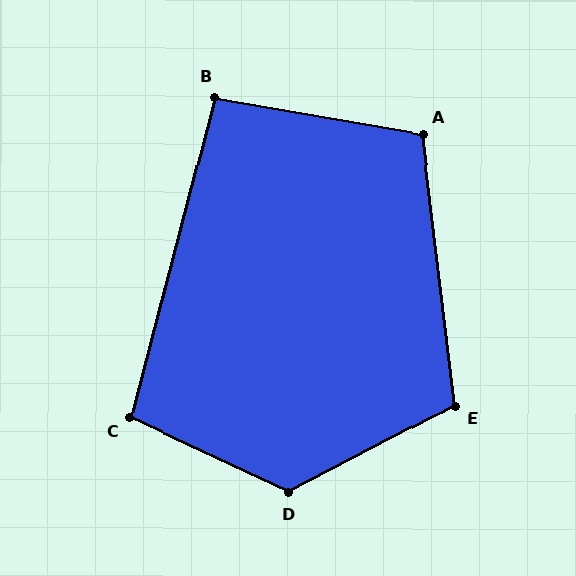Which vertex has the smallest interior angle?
B, at approximately 95 degrees.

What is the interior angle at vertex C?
Approximately 101 degrees (obtuse).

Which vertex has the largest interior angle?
D, at approximately 127 degrees.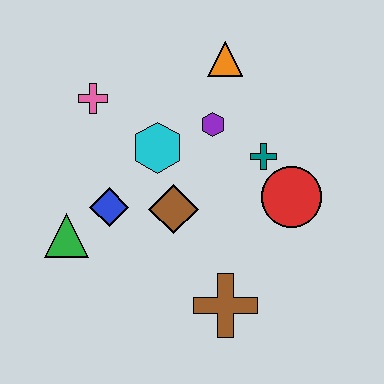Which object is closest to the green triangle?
The blue diamond is closest to the green triangle.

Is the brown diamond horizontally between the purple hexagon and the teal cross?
No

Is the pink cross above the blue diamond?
Yes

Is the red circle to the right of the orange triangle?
Yes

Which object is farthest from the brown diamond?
The orange triangle is farthest from the brown diamond.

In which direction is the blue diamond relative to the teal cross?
The blue diamond is to the left of the teal cross.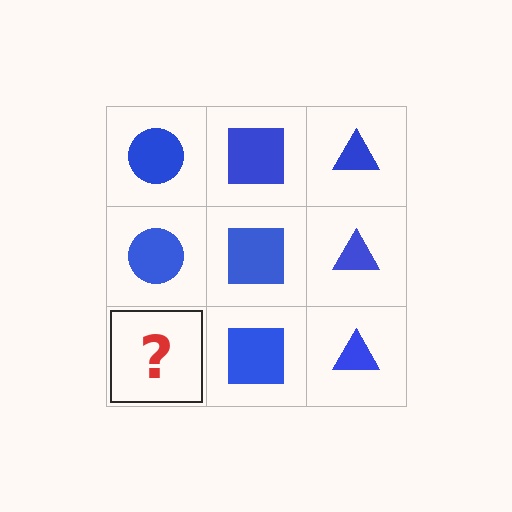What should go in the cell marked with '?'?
The missing cell should contain a blue circle.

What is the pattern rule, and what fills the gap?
The rule is that each column has a consistent shape. The gap should be filled with a blue circle.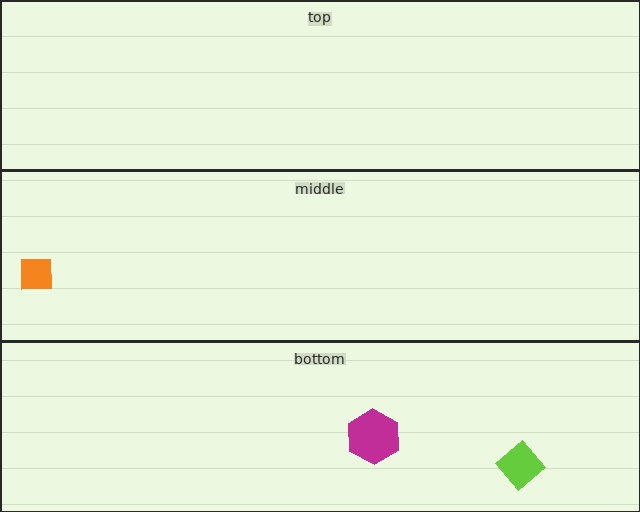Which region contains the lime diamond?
The bottom region.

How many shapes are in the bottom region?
2.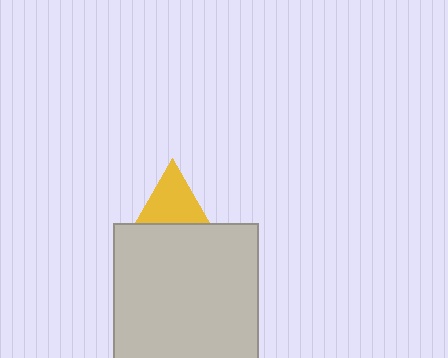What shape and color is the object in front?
The object in front is a light gray rectangle.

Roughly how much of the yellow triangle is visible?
About half of it is visible (roughly 54%).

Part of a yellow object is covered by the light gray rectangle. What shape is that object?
It is a triangle.